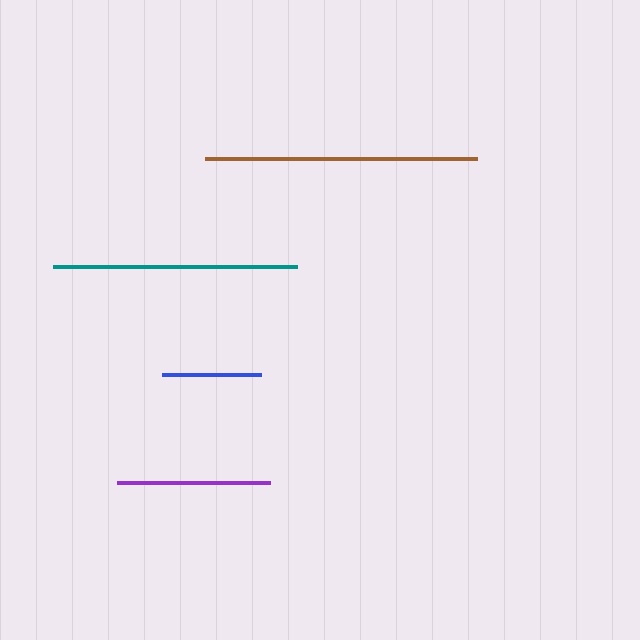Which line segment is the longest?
The brown line is the longest at approximately 272 pixels.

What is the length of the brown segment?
The brown segment is approximately 272 pixels long.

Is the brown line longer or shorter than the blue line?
The brown line is longer than the blue line.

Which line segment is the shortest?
The blue line is the shortest at approximately 99 pixels.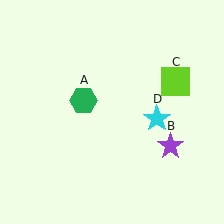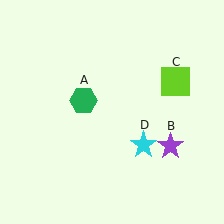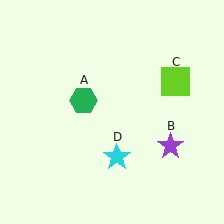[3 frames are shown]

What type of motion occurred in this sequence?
The cyan star (object D) rotated clockwise around the center of the scene.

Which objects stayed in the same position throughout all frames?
Green hexagon (object A) and purple star (object B) and lime square (object C) remained stationary.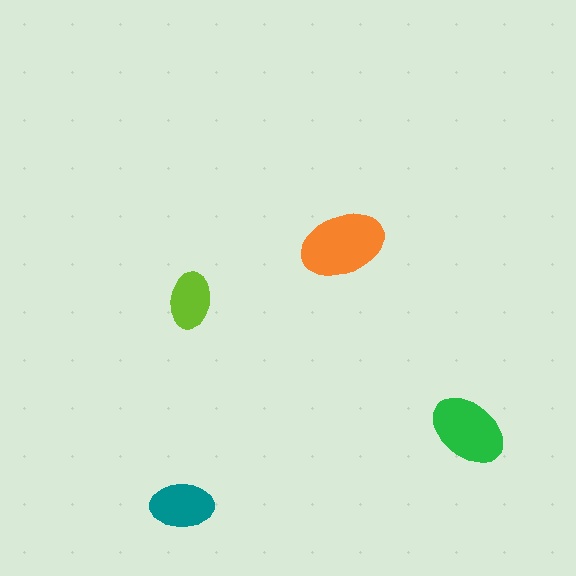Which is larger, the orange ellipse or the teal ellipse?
The orange one.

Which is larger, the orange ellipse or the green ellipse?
The orange one.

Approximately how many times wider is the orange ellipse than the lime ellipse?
About 1.5 times wider.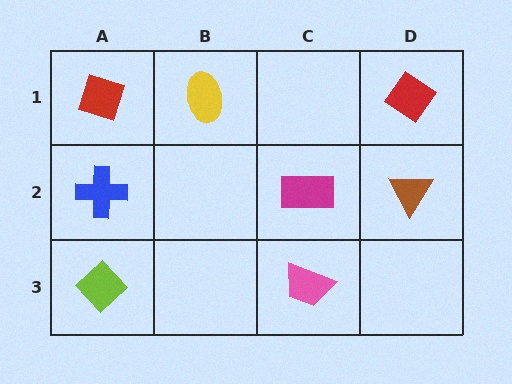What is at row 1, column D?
A red diamond.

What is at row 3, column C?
A pink trapezoid.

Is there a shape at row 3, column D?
No, that cell is empty.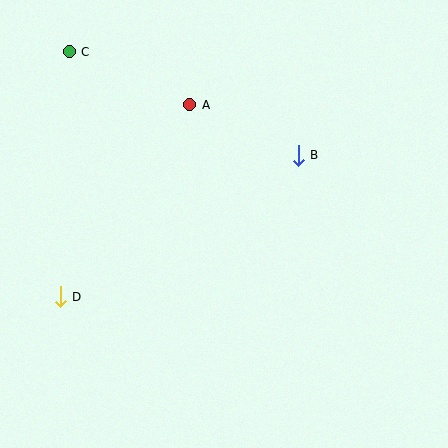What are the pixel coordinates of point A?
Point A is at (190, 105).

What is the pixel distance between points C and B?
The distance between C and B is 251 pixels.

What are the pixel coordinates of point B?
Point B is at (298, 155).